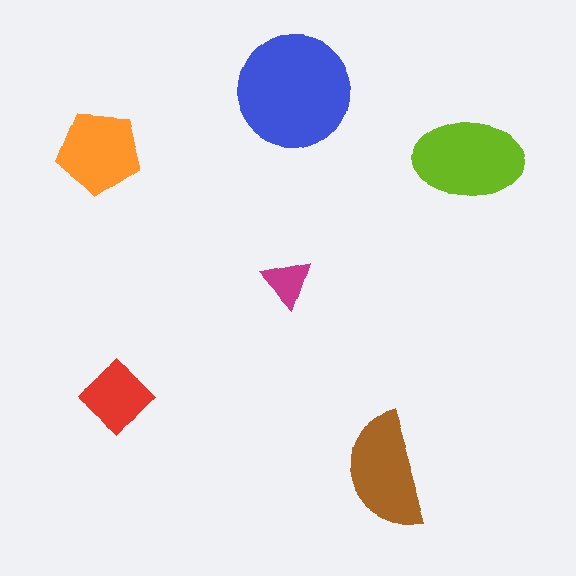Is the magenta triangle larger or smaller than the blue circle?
Smaller.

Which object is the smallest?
The magenta triangle.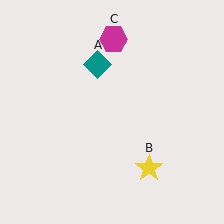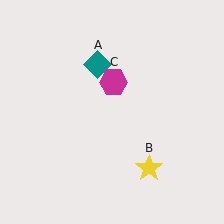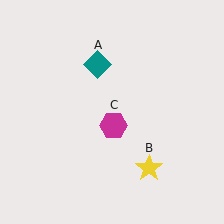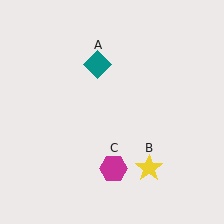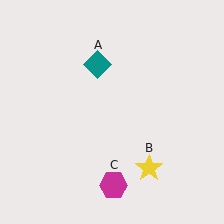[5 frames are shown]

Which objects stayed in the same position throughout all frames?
Teal diamond (object A) and yellow star (object B) remained stationary.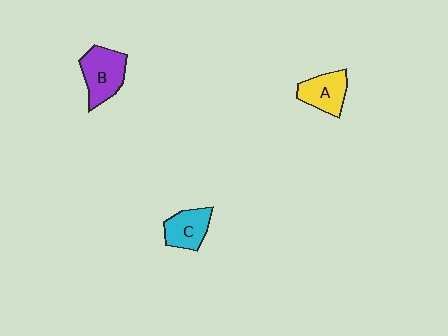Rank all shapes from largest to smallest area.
From largest to smallest: B (purple), A (yellow), C (cyan).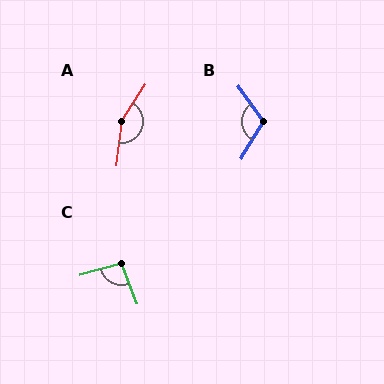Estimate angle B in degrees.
Approximately 113 degrees.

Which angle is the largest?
A, at approximately 154 degrees.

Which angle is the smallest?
C, at approximately 96 degrees.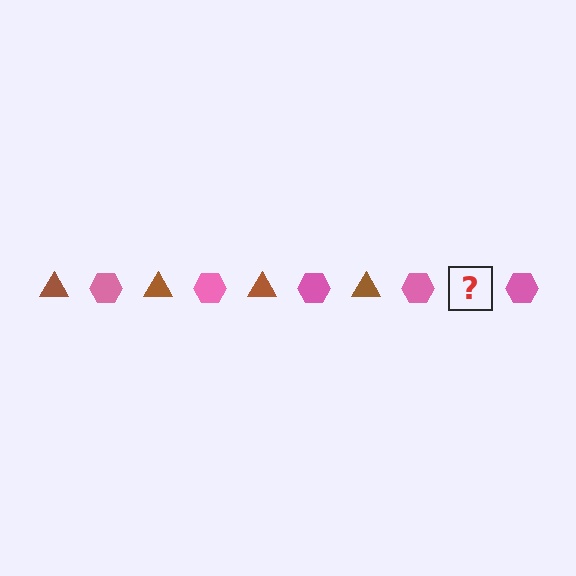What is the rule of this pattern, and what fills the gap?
The rule is that the pattern alternates between brown triangle and pink hexagon. The gap should be filled with a brown triangle.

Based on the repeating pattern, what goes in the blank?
The blank should be a brown triangle.